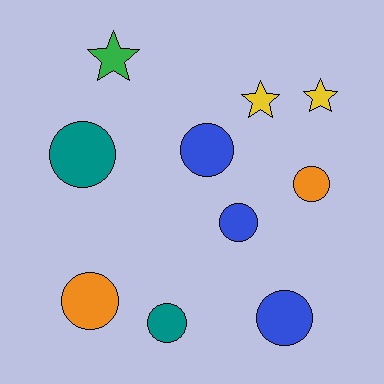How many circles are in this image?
There are 7 circles.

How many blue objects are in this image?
There are 3 blue objects.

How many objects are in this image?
There are 10 objects.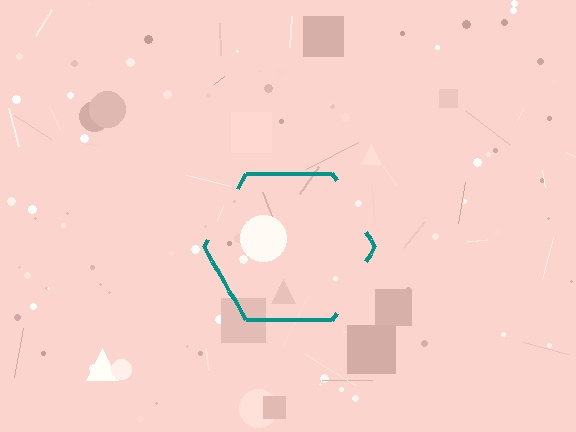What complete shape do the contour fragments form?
The contour fragments form a hexagon.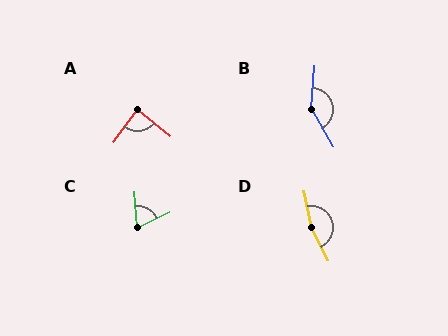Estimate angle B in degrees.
Approximately 147 degrees.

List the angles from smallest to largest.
C (68°), A (87°), B (147°), D (165°).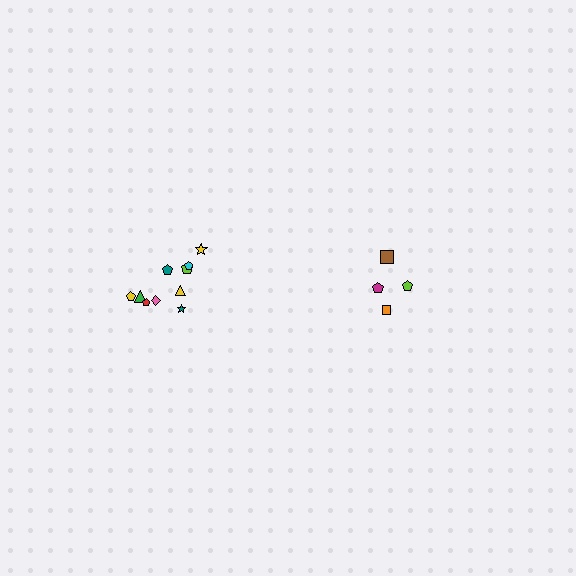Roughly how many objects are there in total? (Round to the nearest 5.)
Roughly 15 objects in total.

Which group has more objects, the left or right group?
The left group.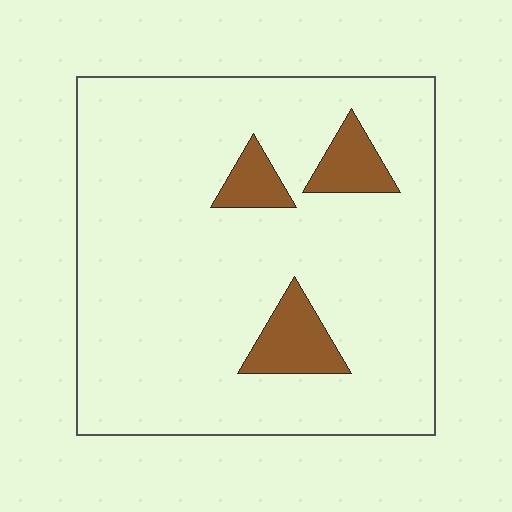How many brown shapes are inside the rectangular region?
3.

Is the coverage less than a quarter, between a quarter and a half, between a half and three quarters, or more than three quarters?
Less than a quarter.